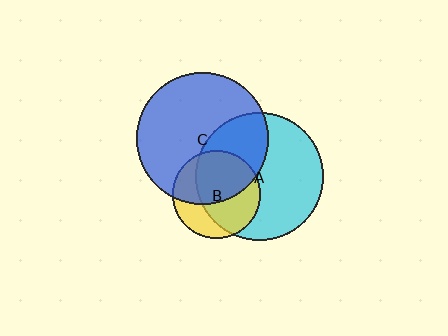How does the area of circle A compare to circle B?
Approximately 2.1 times.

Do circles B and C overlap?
Yes.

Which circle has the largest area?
Circle C (blue).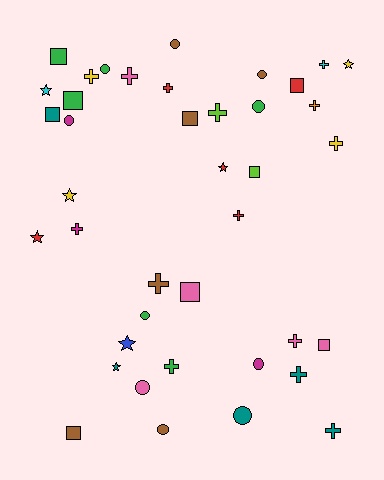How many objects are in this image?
There are 40 objects.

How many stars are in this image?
There are 7 stars.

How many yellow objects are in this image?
There are 4 yellow objects.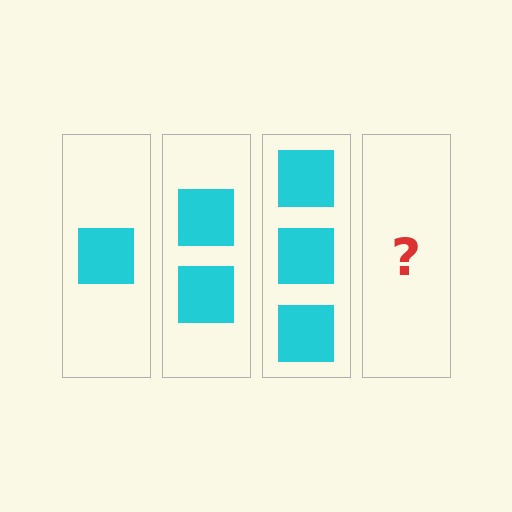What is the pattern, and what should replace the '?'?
The pattern is that each step adds one more square. The '?' should be 4 squares.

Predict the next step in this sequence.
The next step is 4 squares.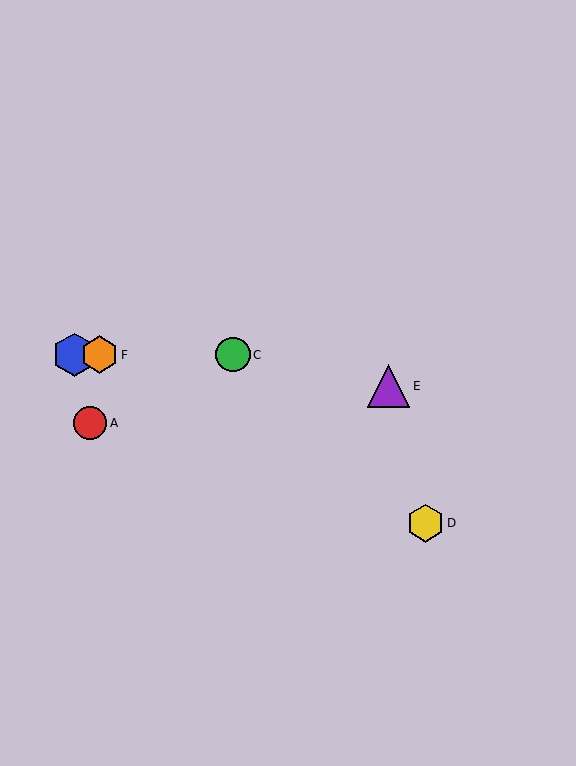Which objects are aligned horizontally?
Objects B, C, F are aligned horizontally.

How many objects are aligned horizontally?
3 objects (B, C, F) are aligned horizontally.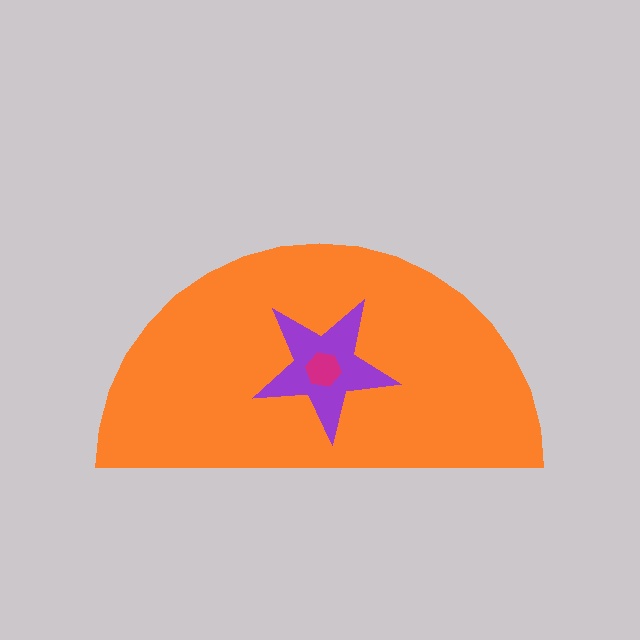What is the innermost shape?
The magenta hexagon.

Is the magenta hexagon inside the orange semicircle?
Yes.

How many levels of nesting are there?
3.